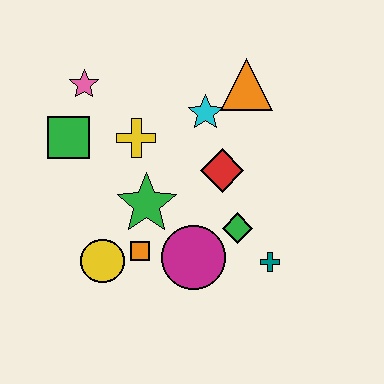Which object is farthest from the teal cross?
The pink star is farthest from the teal cross.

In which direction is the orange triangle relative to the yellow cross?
The orange triangle is to the right of the yellow cross.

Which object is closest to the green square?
The pink star is closest to the green square.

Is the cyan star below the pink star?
Yes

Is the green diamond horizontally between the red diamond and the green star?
No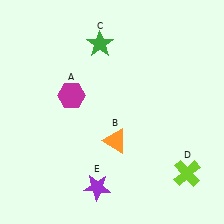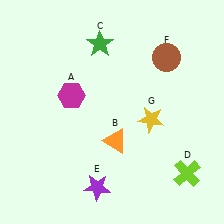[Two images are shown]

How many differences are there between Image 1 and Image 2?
There are 2 differences between the two images.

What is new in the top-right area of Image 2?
A brown circle (F) was added in the top-right area of Image 2.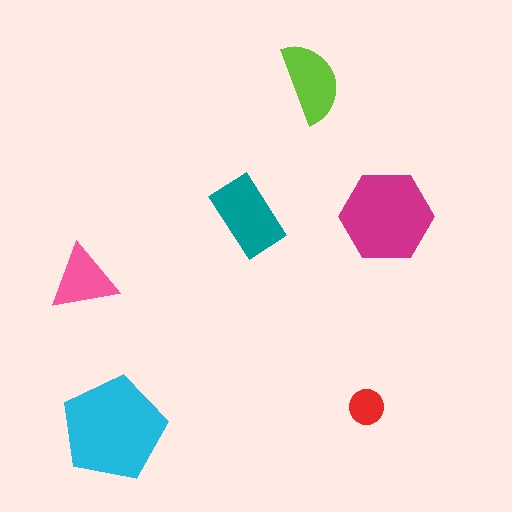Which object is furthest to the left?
The pink triangle is leftmost.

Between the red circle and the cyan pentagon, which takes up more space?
The cyan pentagon.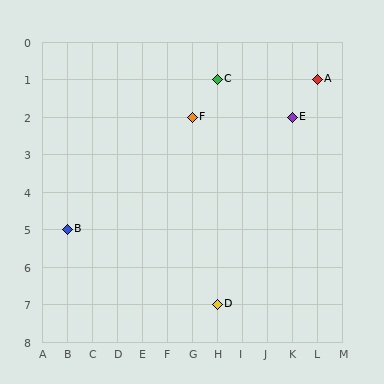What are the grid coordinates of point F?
Point F is at grid coordinates (G, 2).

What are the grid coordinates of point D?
Point D is at grid coordinates (H, 7).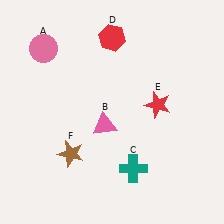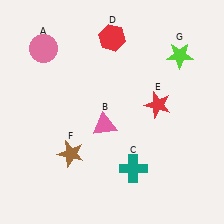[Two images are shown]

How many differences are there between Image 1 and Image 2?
There is 1 difference between the two images.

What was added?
A lime star (G) was added in Image 2.